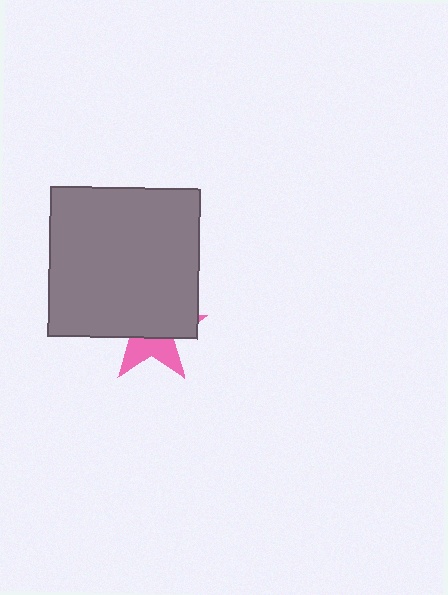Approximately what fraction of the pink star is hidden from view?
Roughly 62% of the pink star is hidden behind the gray square.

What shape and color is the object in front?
The object in front is a gray square.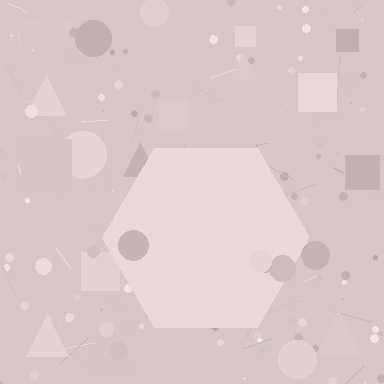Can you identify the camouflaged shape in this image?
The camouflaged shape is a hexagon.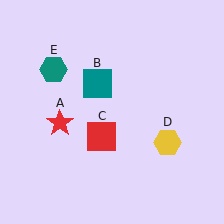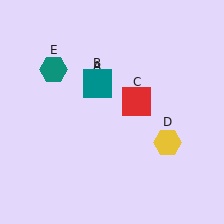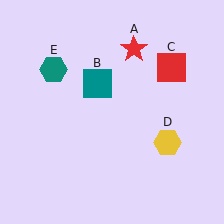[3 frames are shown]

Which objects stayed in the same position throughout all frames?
Teal square (object B) and yellow hexagon (object D) and teal hexagon (object E) remained stationary.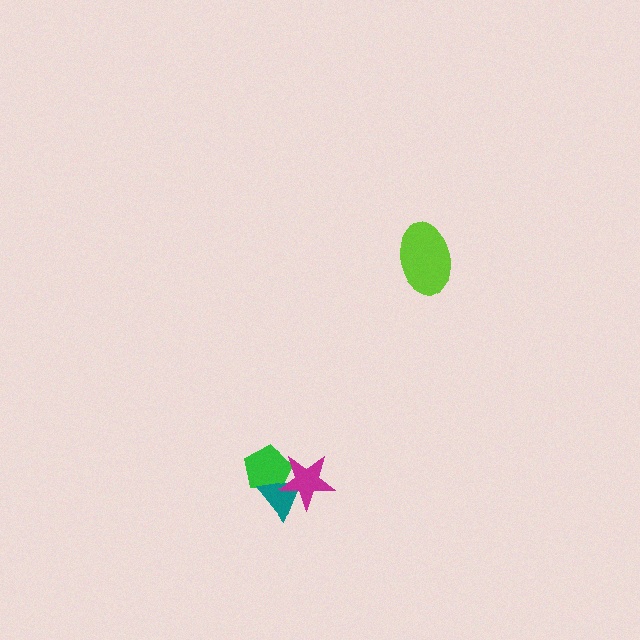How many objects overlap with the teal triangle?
2 objects overlap with the teal triangle.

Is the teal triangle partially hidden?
Yes, it is partially covered by another shape.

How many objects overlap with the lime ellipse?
0 objects overlap with the lime ellipse.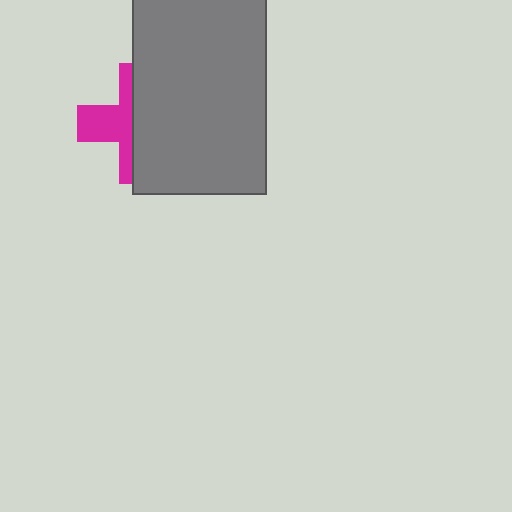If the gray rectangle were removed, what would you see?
You would see the complete magenta cross.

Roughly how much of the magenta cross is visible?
A small part of it is visible (roughly 40%).